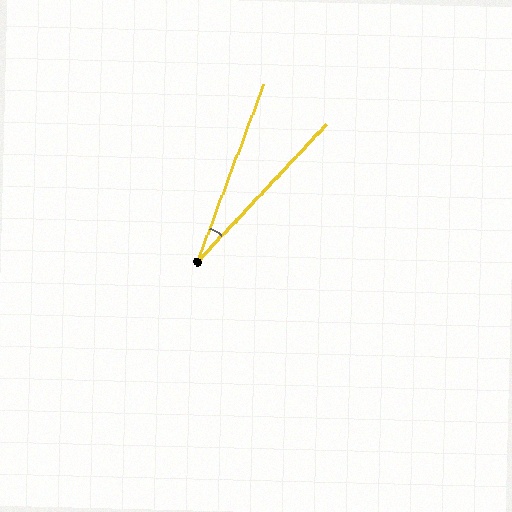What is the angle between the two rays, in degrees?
Approximately 23 degrees.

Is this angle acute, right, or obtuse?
It is acute.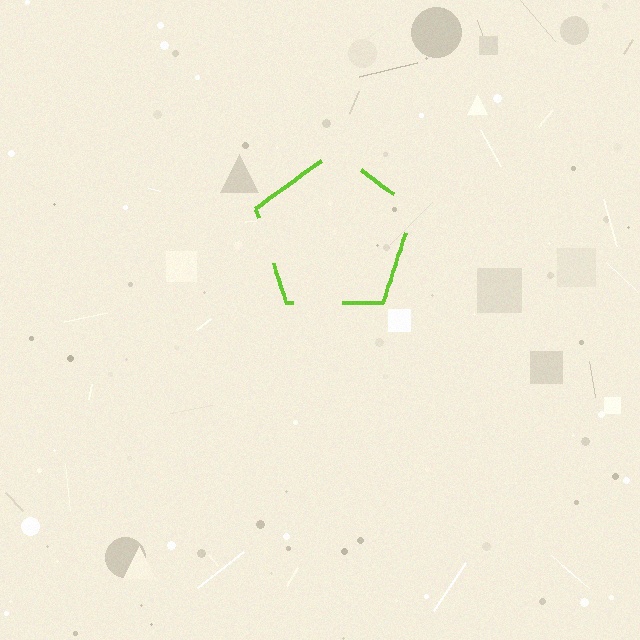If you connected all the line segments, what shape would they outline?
They would outline a pentagon.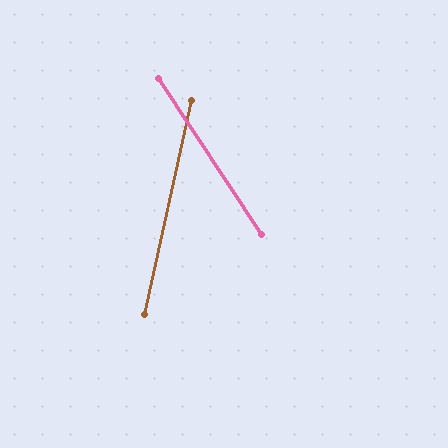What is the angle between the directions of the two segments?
Approximately 46 degrees.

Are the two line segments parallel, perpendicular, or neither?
Neither parallel nor perpendicular — they differ by about 46°.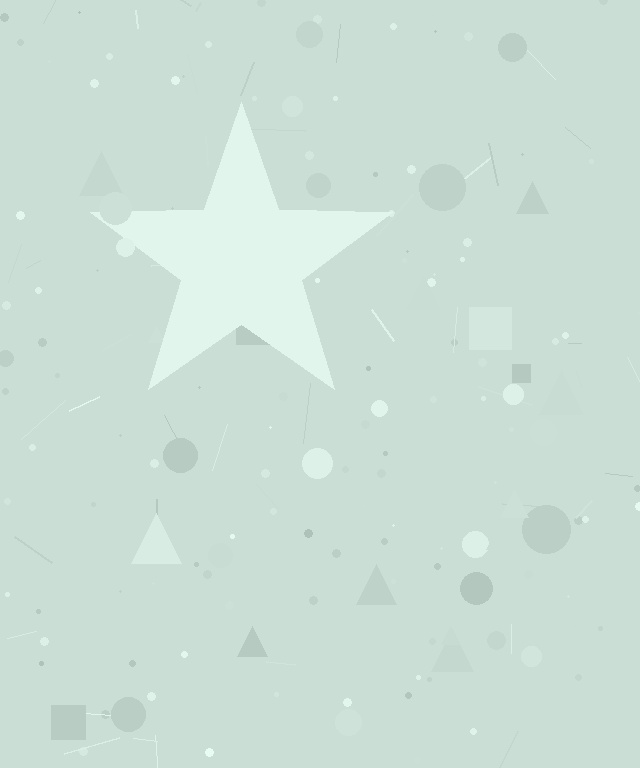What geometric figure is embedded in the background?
A star is embedded in the background.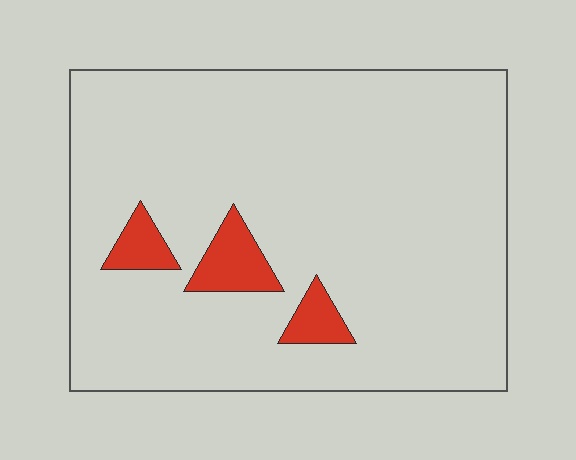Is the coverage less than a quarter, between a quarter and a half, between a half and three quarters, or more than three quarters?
Less than a quarter.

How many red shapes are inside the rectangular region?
3.